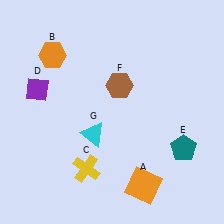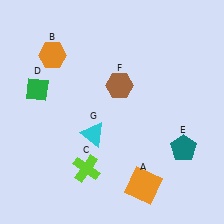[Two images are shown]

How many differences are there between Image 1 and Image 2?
There are 2 differences between the two images.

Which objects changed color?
C changed from yellow to lime. D changed from purple to green.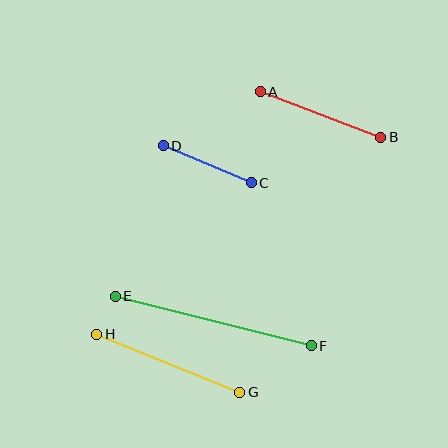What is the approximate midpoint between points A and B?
The midpoint is at approximately (320, 114) pixels.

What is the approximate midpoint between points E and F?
The midpoint is at approximately (213, 321) pixels.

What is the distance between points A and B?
The distance is approximately 129 pixels.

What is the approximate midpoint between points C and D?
The midpoint is at approximately (207, 164) pixels.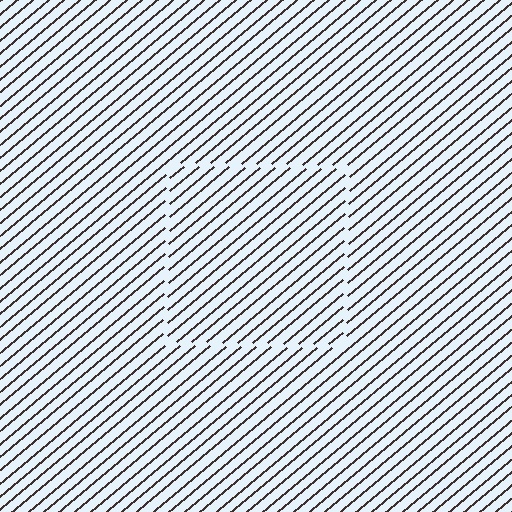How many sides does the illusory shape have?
4 sides — the line-ends trace a square.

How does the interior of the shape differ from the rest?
The interior of the shape contains the same grating, shifted by half a period — the contour is defined by the phase discontinuity where line-ends from the inner and outer gratings abut.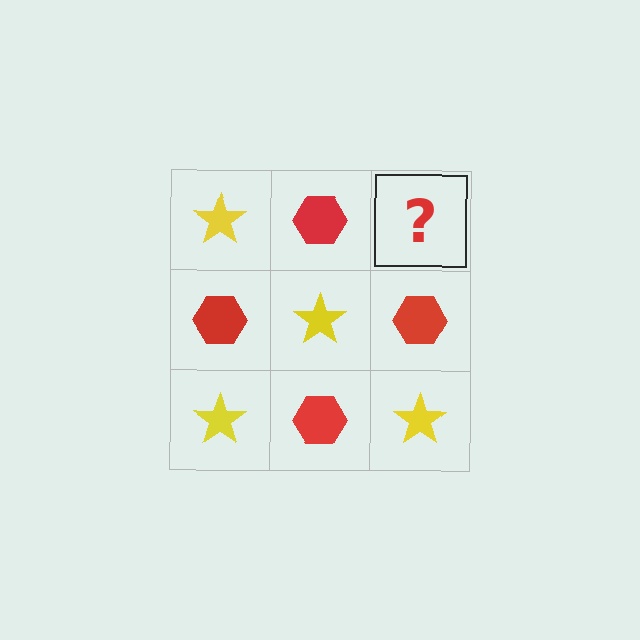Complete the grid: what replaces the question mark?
The question mark should be replaced with a yellow star.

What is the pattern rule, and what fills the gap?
The rule is that it alternates yellow star and red hexagon in a checkerboard pattern. The gap should be filled with a yellow star.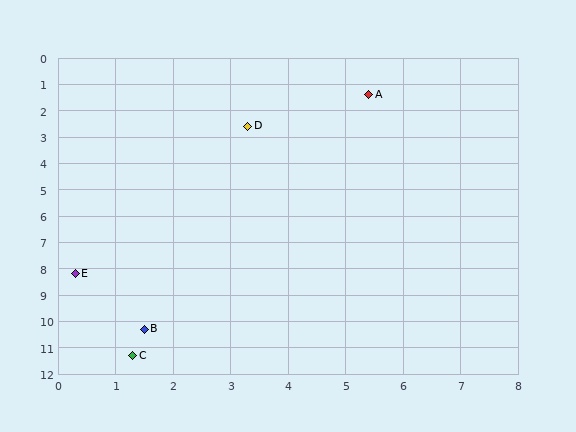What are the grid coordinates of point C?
Point C is at approximately (1.3, 11.3).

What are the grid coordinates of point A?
Point A is at approximately (5.4, 1.4).